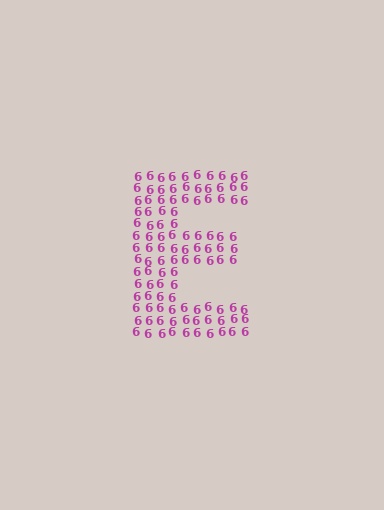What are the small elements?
The small elements are digit 6's.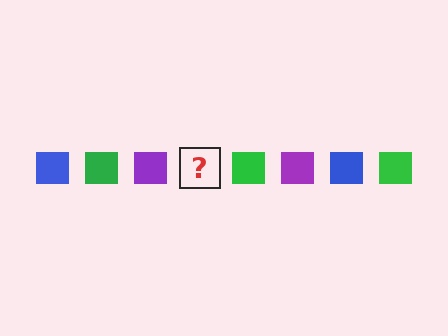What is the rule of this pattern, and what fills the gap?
The rule is that the pattern cycles through blue, green, purple squares. The gap should be filled with a blue square.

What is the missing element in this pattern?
The missing element is a blue square.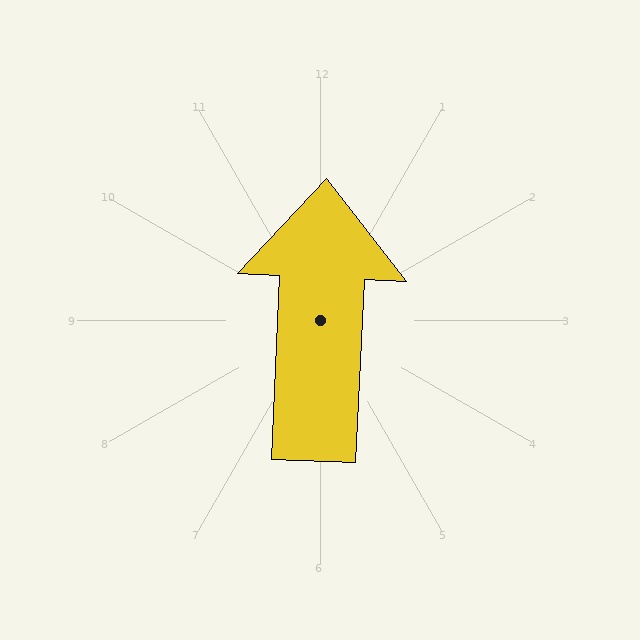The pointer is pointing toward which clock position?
Roughly 12 o'clock.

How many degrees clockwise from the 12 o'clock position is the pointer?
Approximately 3 degrees.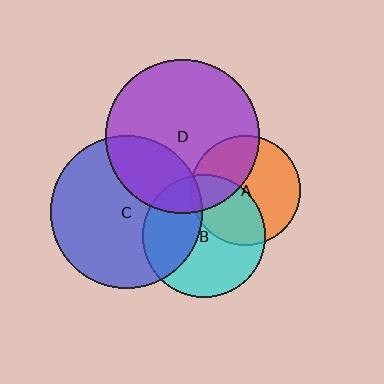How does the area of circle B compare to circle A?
Approximately 1.2 times.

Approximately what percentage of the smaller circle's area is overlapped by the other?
Approximately 20%.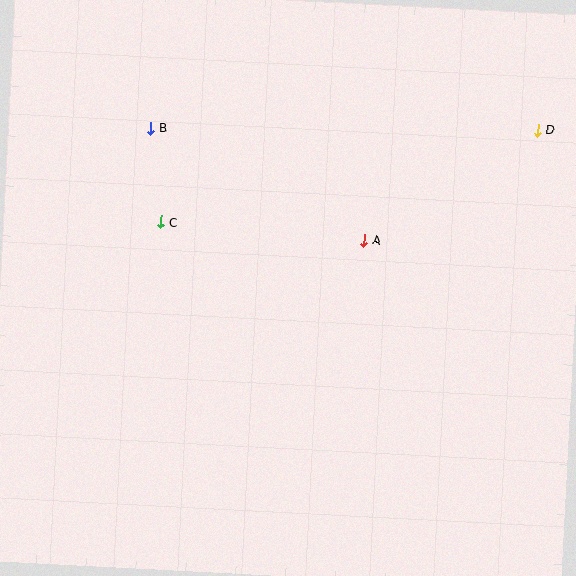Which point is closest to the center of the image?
Point A at (364, 240) is closest to the center.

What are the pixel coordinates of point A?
Point A is at (364, 240).